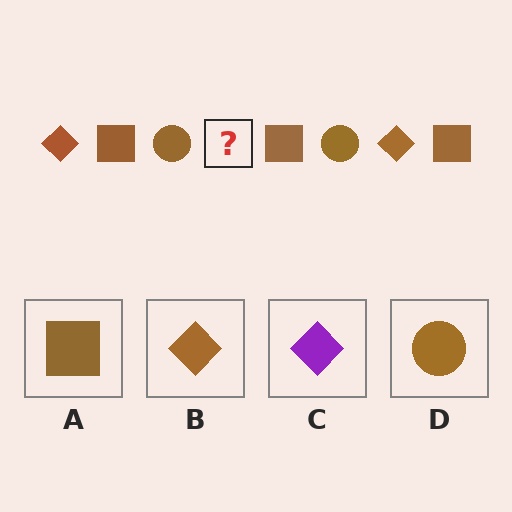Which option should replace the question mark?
Option B.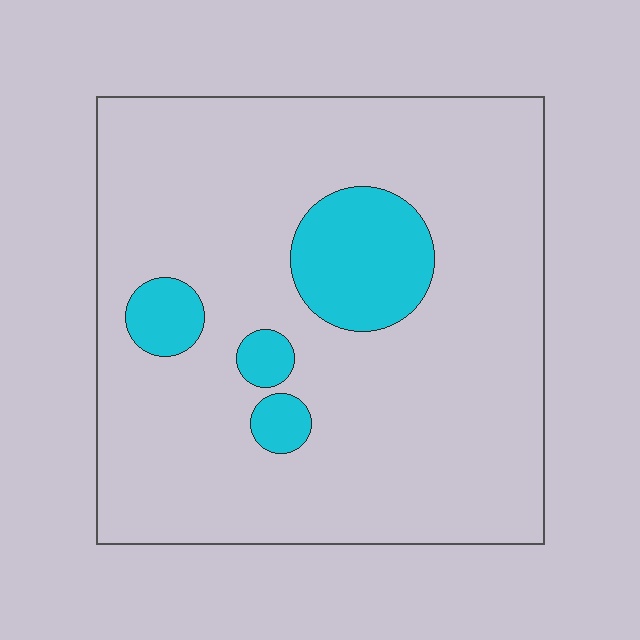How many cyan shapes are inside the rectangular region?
4.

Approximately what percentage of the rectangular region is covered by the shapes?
Approximately 15%.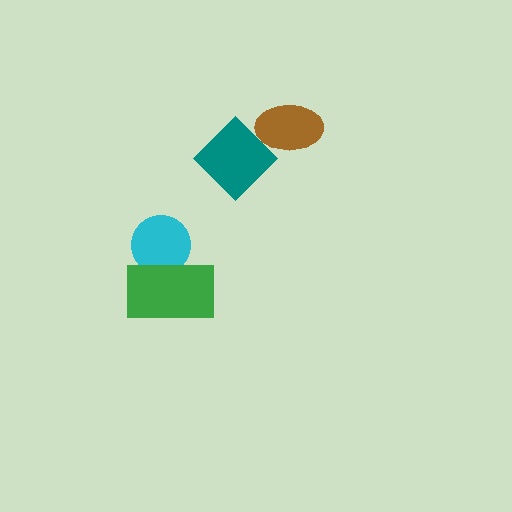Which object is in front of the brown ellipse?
The teal diamond is in front of the brown ellipse.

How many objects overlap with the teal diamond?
1 object overlaps with the teal diamond.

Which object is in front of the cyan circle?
The green rectangle is in front of the cyan circle.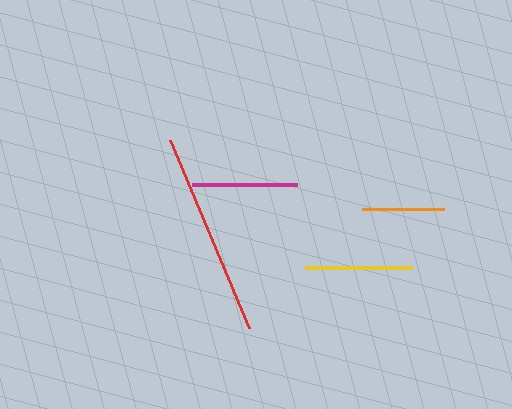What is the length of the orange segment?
The orange segment is approximately 82 pixels long.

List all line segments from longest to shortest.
From longest to shortest: red, yellow, magenta, orange.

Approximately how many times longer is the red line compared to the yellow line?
The red line is approximately 1.9 times the length of the yellow line.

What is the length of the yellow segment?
The yellow segment is approximately 107 pixels long.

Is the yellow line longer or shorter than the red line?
The red line is longer than the yellow line.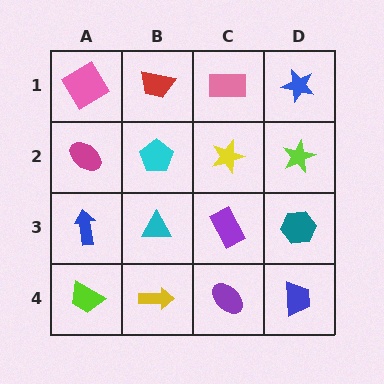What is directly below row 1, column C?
A yellow star.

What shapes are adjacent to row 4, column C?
A purple rectangle (row 3, column C), a yellow arrow (row 4, column B), a blue trapezoid (row 4, column D).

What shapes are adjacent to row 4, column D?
A teal hexagon (row 3, column D), a purple ellipse (row 4, column C).